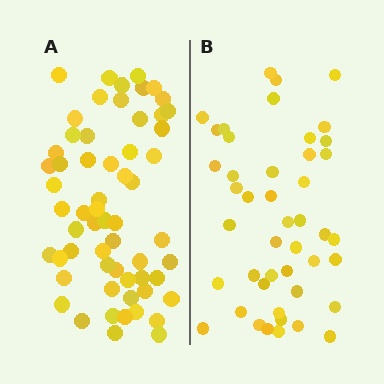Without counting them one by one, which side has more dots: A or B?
Region A (the left region) has more dots.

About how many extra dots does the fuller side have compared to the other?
Region A has approximately 15 more dots than region B.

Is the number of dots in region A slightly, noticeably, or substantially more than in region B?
Region A has noticeably more, but not dramatically so. The ratio is roughly 1.3 to 1.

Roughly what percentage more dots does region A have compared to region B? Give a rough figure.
About 35% more.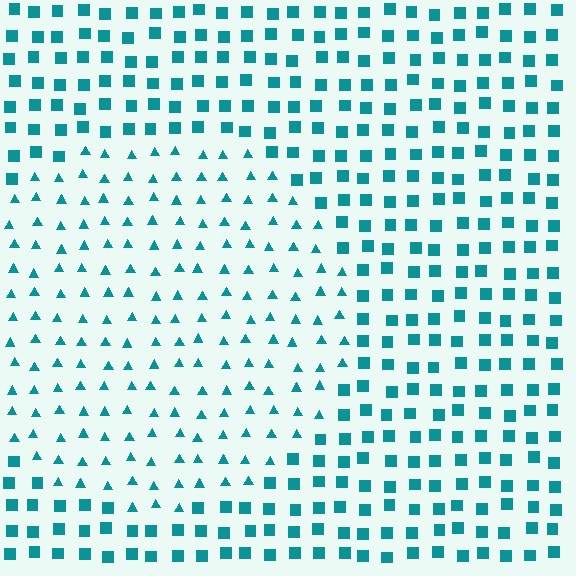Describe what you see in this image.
The image is filled with small teal elements arranged in a uniform grid. A circle-shaped region contains triangles, while the surrounding area contains squares. The boundary is defined purely by the change in element shape.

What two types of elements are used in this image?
The image uses triangles inside the circle region and squares outside it.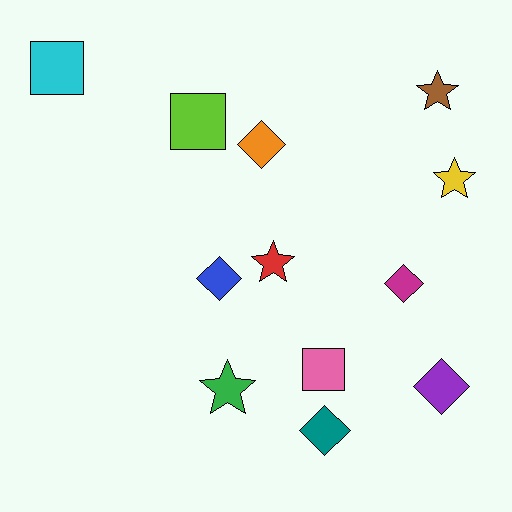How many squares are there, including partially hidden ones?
There are 3 squares.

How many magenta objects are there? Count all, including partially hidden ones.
There is 1 magenta object.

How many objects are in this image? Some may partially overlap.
There are 12 objects.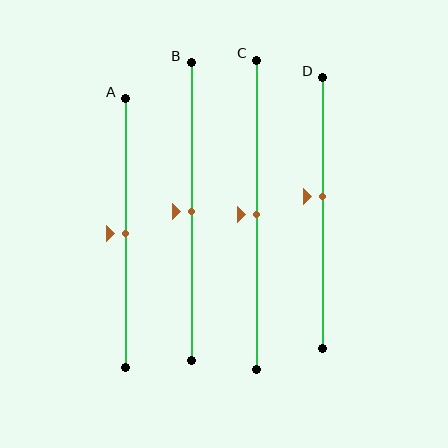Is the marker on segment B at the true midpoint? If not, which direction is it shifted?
Yes, the marker on segment B is at the true midpoint.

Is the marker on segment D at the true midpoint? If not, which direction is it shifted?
No, the marker on segment D is shifted upward by about 6% of the segment length.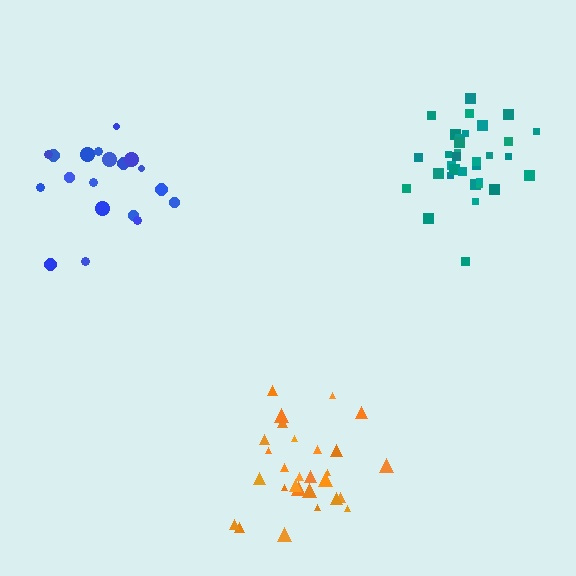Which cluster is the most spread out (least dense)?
Blue.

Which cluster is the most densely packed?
Teal.